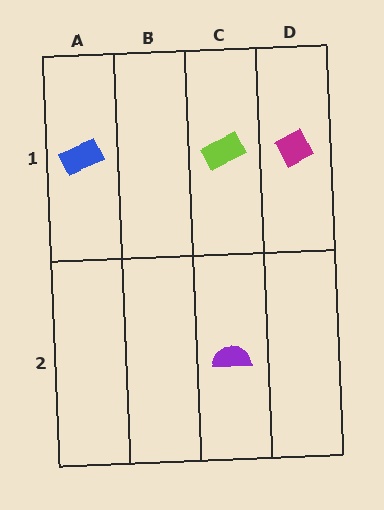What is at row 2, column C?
A purple semicircle.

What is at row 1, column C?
A lime rectangle.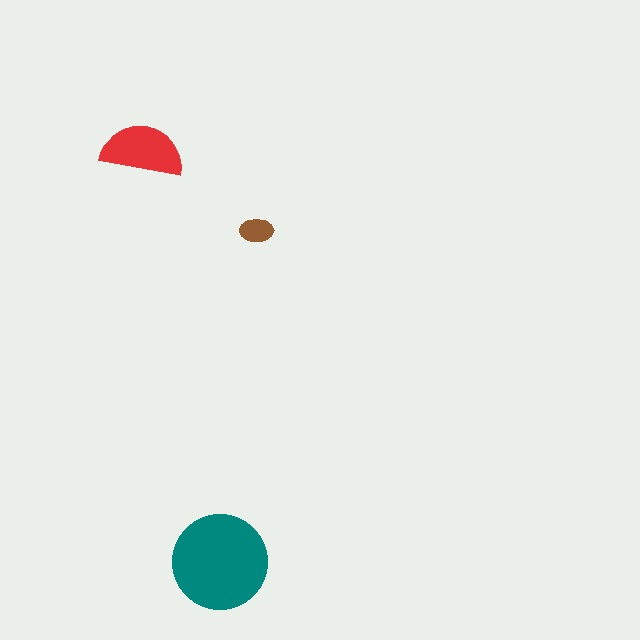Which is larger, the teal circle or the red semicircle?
The teal circle.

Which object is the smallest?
The brown ellipse.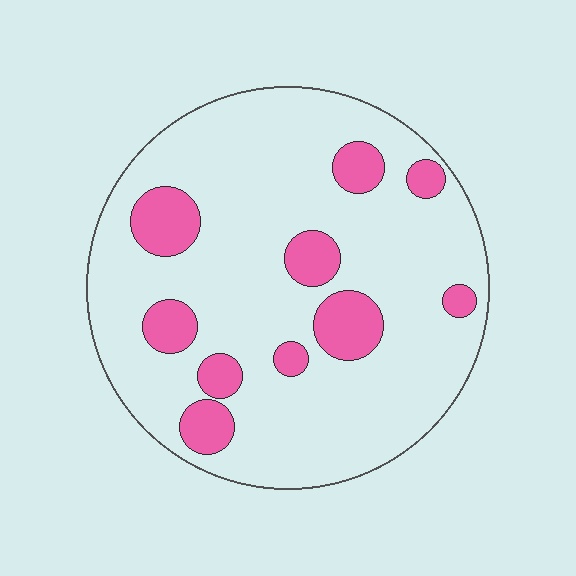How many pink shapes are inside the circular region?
10.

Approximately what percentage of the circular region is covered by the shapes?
Approximately 15%.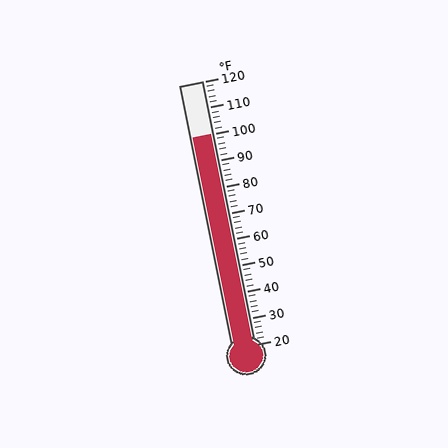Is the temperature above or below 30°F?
The temperature is above 30°F.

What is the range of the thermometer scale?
The thermometer scale ranges from 20°F to 120°F.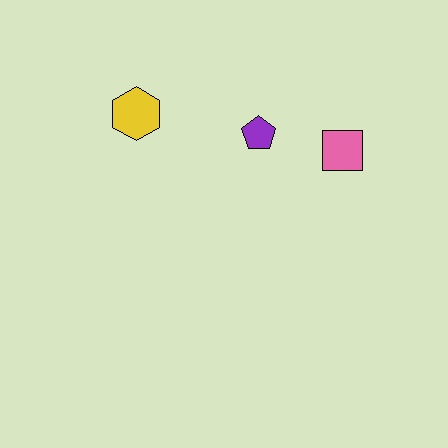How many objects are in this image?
There are 3 objects.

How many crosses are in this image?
There are no crosses.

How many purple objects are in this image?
There is 1 purple object.